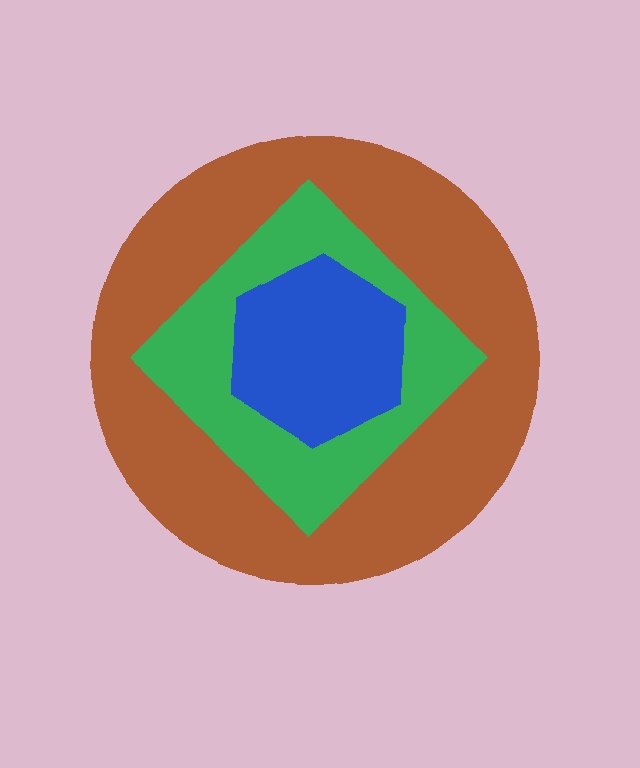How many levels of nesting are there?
3.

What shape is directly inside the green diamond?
The blue hexagon.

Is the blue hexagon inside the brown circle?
Yes.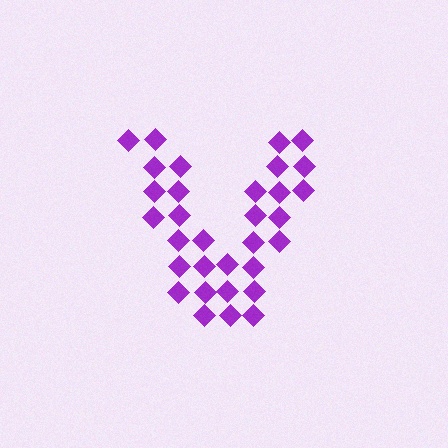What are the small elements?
The small elements are diamonds.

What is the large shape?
The large shape is the letter V.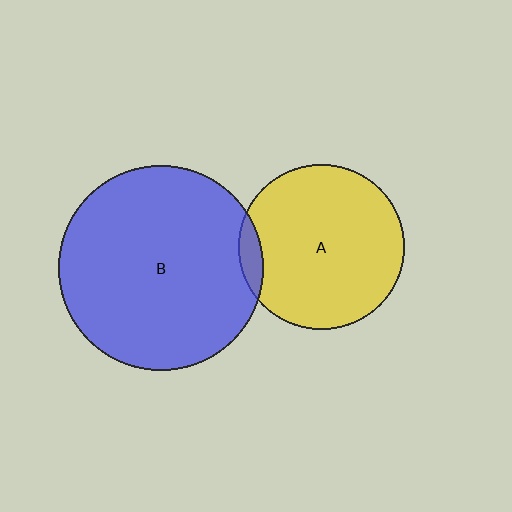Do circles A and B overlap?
Yes.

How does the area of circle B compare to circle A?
Approximately 1.5 times.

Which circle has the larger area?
Circle B (blue).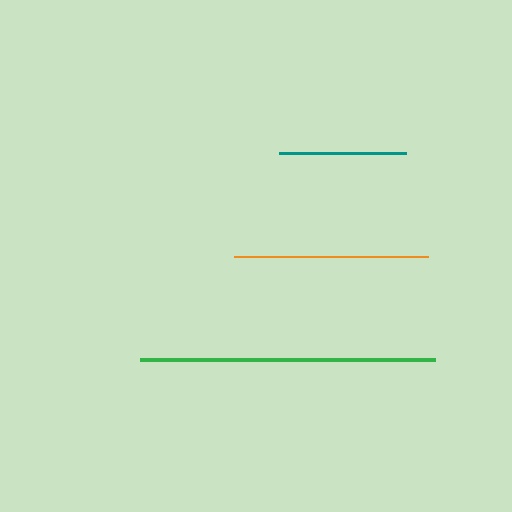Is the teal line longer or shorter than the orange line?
The orange line is longer than the teal line.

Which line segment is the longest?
The green line is the longest at approximately 295 pixels.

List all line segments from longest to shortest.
From longest to shortest: green, orange, teal.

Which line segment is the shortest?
The teal line is the shortest at approximately 127 pixels.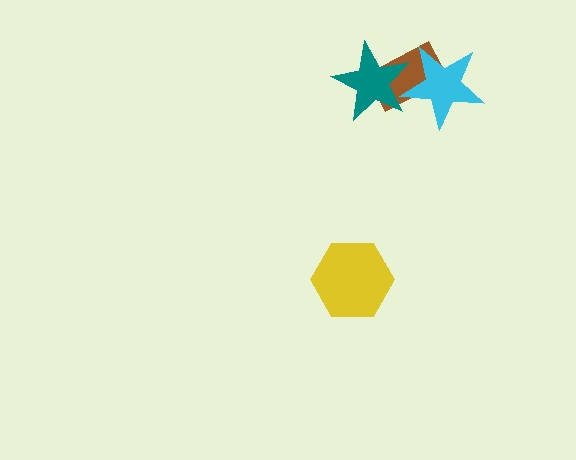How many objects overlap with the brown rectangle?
2 objects overlap with the brown rectangle.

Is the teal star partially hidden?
No, no other shape covers it.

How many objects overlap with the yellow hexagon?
0 objects overlap with the yellow hexagon.